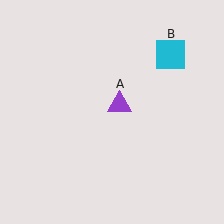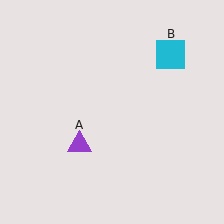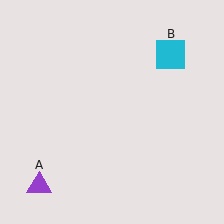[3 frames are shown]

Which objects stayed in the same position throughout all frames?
Cyan square (object B) remained stationary.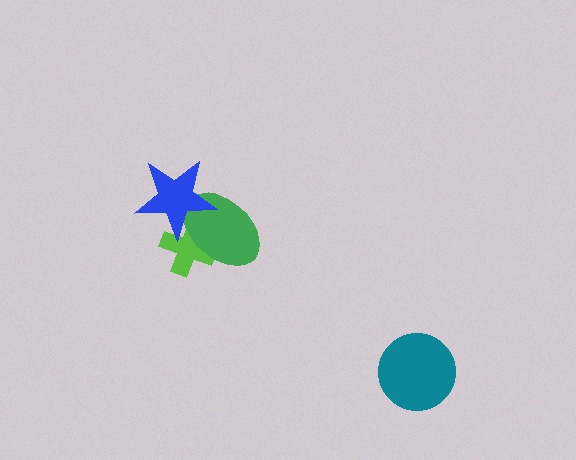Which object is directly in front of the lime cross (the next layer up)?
The green ellipse is directly in front of the lime cross.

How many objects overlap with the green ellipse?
2 objects overlap with the green ellipse.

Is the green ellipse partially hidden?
Yes, it is partially covered by another shape.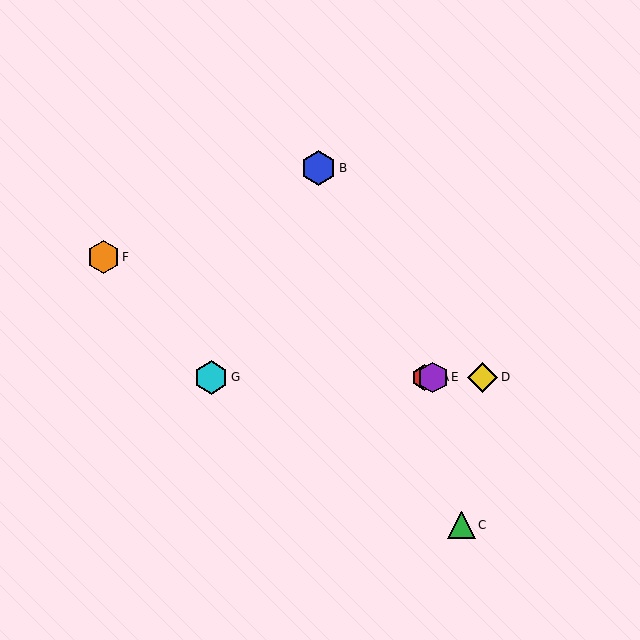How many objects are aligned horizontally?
4 objects (A, D, E, G) are aligned horizontally.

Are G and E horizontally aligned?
Yes, both are at y≈377.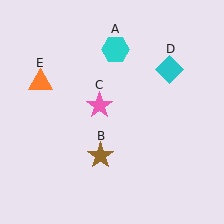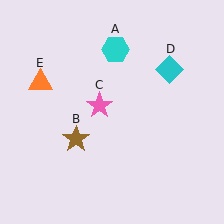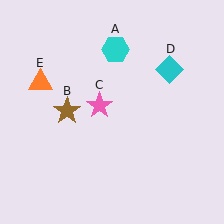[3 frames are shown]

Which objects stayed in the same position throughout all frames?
Cyan hexagon (object A) and pink star (object C) and cyan diamond (object D) and orange triangle (object E) remained stationary.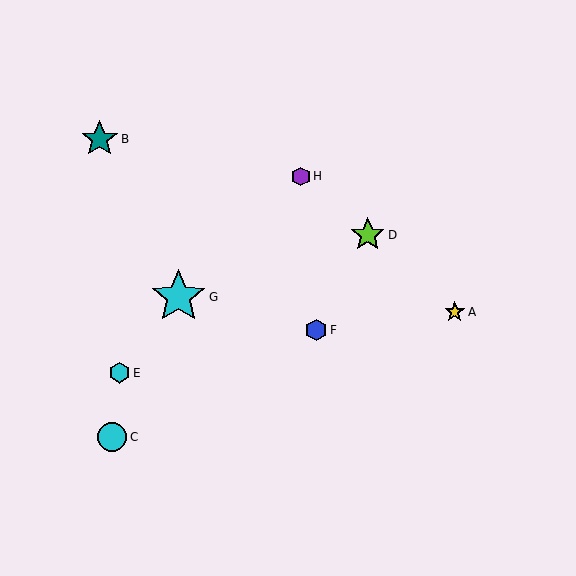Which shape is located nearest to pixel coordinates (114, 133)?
The teal star (labeled B) at (100, 139) is nearest to that location.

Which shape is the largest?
The cyan star (labeled G) is the largest.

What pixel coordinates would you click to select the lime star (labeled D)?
Click at (368, 235) to select the lime star D.